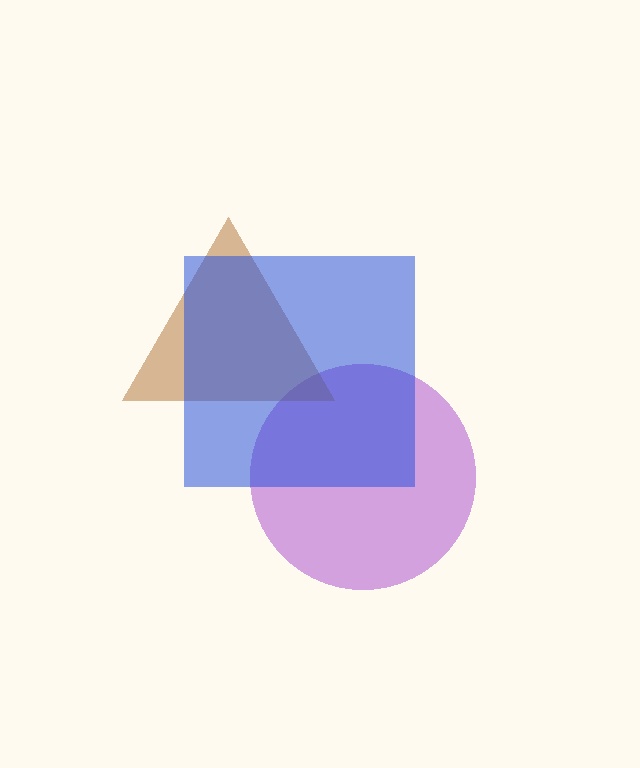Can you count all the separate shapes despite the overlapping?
Yes, there are 3 separate shapes.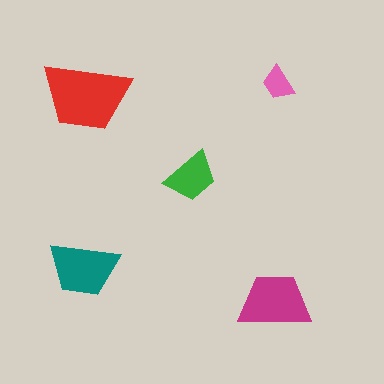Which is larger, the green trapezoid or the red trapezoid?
The red one.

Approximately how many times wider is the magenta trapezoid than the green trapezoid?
About 1.5 times wider.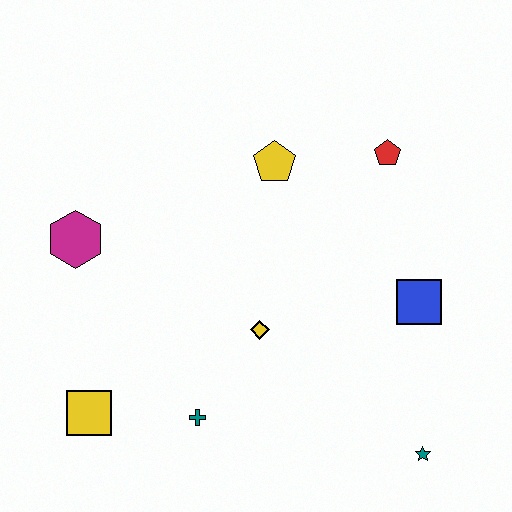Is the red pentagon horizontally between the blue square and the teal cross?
Yes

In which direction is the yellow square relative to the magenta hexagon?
The yellow square is below the magenta hexagon.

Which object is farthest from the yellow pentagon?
The teal star is farthest from the yellow pentagon.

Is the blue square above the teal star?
Yes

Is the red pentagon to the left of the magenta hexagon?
No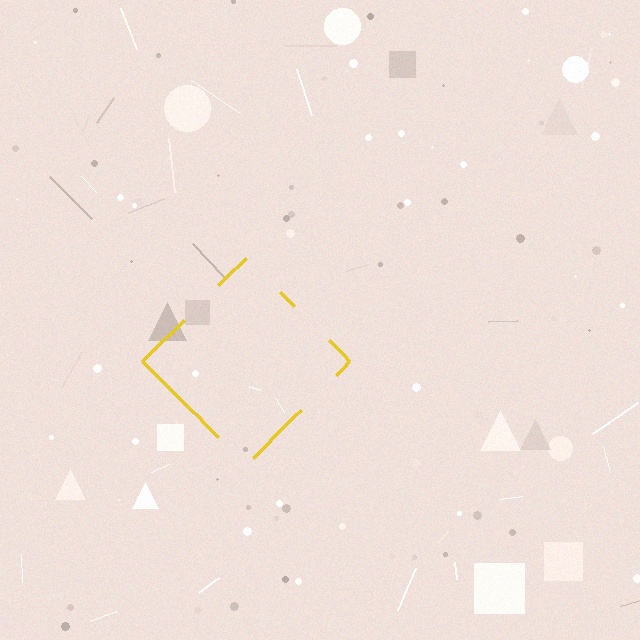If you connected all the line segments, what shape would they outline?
They would outline a diamond.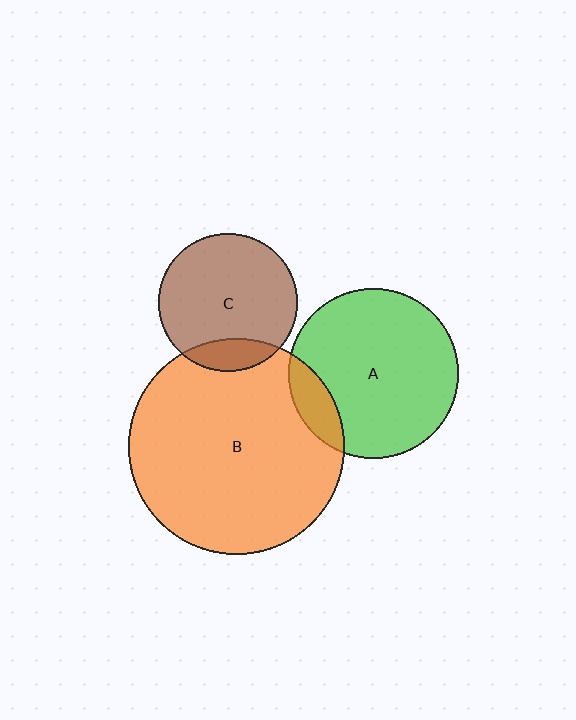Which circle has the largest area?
Circle B (orange).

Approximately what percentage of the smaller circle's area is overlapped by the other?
Approximately 15%.